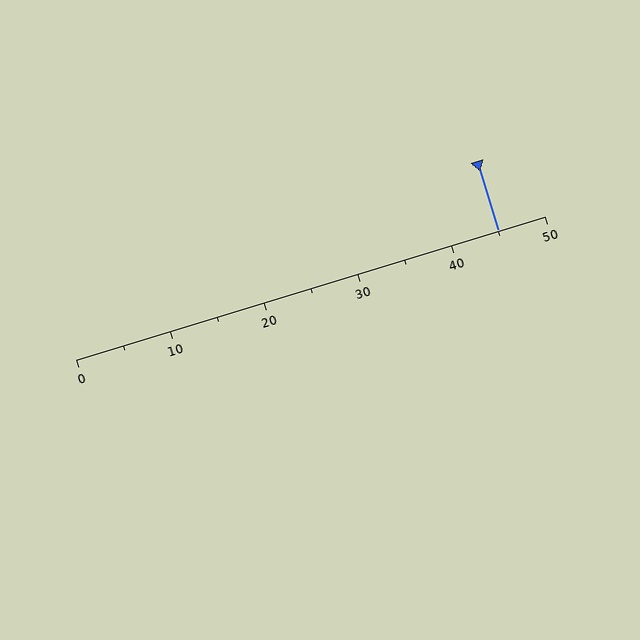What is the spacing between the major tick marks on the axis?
The major ticks are spaced 10 apart.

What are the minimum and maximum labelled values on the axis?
The axis runs from 0 to 50.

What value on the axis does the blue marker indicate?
The marker indicates approximately 45.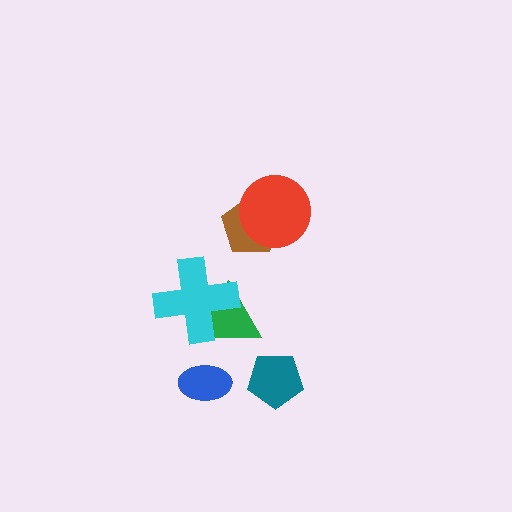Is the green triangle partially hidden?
Yes, it is partially covered by another shape.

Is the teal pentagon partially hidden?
No, no other shape covers it.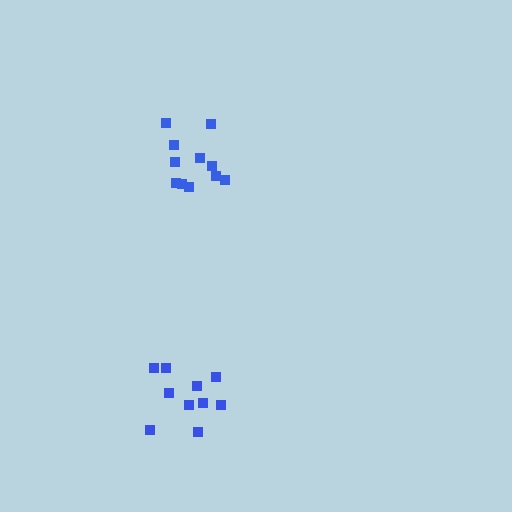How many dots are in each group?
Group 1: 11 dots, Group 2: 10 dots (21 total).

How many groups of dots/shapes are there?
There are 2 groups.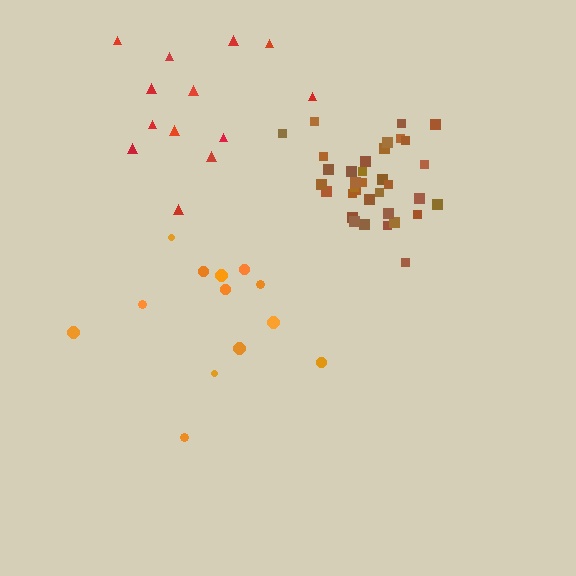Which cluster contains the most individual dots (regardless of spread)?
Brown (35).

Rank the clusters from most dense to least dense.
brown, orange, red.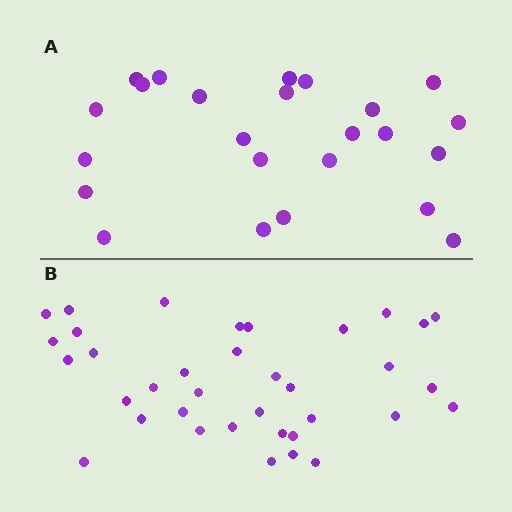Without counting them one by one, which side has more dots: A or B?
Region B (the bottom region) has more dots.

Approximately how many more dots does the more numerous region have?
Region B has roughly 12 or so more dots than region A.